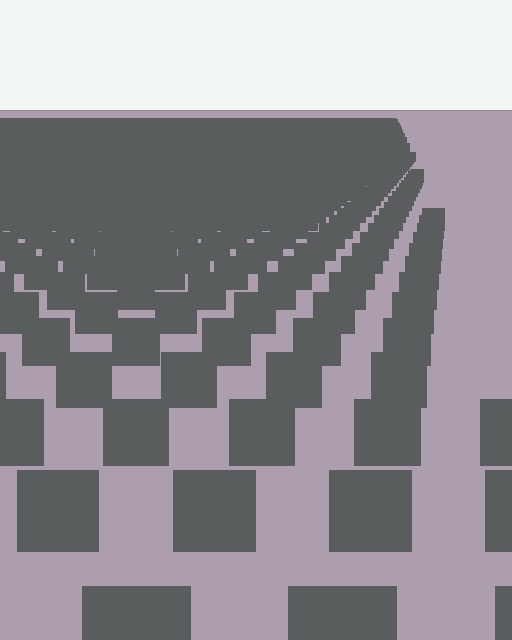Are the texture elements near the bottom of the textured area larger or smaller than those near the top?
Larger. Near the bottom, elements are closer to the viewer and appear at a bigger on-screen size.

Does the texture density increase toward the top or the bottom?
Density increases toward the top.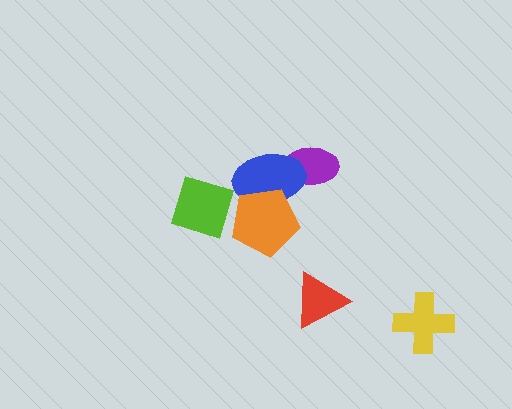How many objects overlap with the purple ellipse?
1 object overlaps with the purple ellipse.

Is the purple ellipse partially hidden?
Yes, it is partially covered by another shape.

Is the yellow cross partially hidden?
No, no other shape covers it.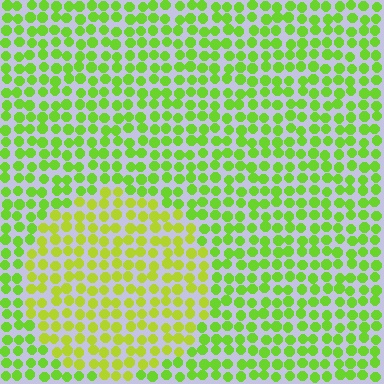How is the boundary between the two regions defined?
The boundary is defined purely by a slight shift in hue (about 25 degrees). Spacing, size, and orientation are identical on both sides.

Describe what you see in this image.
The image is filled with small lime elements in a uniform arrangement. A circle-shaped region is visible where the elements are tinted to a slightly different hue, forming a subtle color boundary.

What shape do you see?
I see a circle.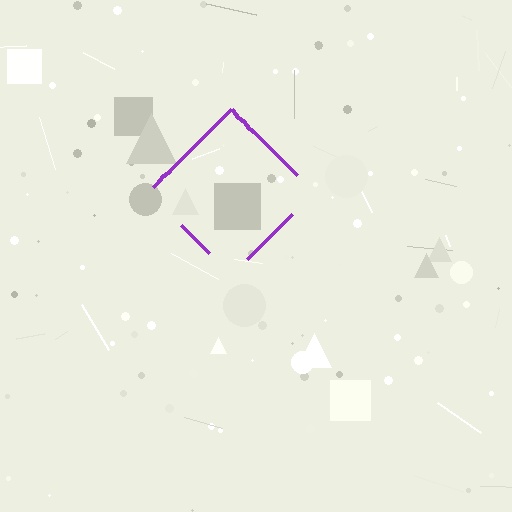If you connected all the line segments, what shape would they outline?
They would outline a diamond.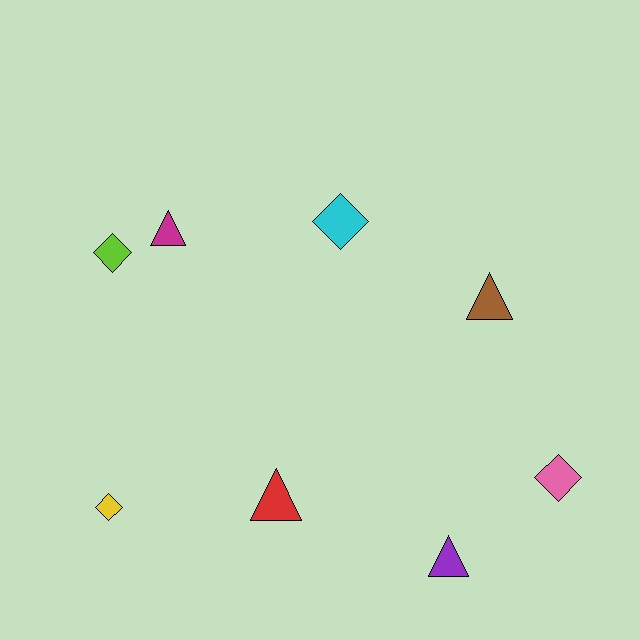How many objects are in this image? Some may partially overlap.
There are 8 objects.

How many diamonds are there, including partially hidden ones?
There are 4 diamonds.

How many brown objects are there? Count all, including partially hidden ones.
There is 1 brown object.